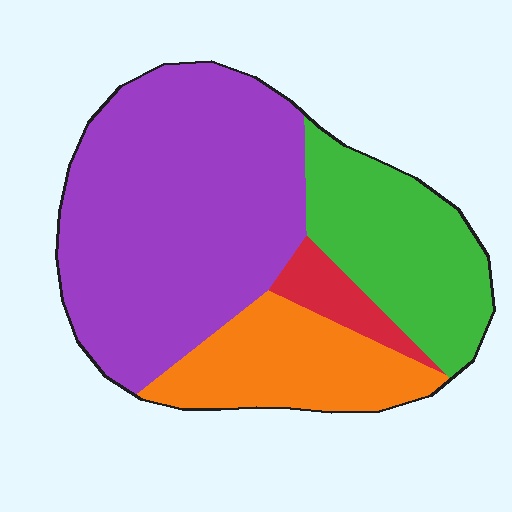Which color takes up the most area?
Purple, at roughly 55%.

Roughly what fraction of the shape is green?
Green takes up less than a quarter of the shape.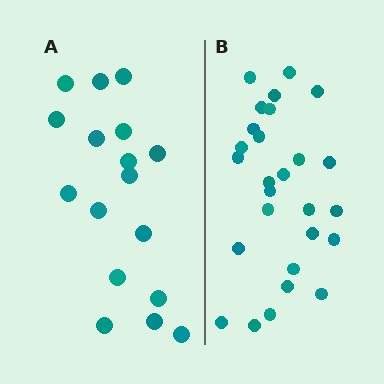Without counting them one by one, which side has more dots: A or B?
Region B (the right region) has more dots.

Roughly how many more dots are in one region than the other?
Region B has roughly 10 or so more dots than region A.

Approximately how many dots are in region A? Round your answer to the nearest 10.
About 20 dots. (The exact count is 17, which rounds to 20.)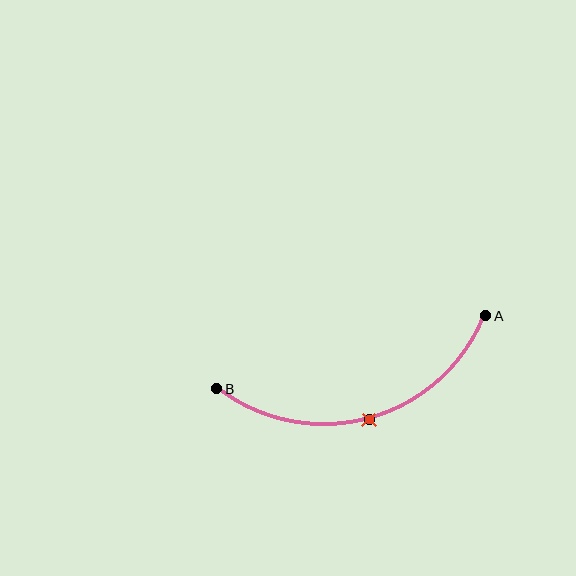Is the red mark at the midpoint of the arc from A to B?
Yes. The red mark lies on the arc at equal arc-length from both A and B — it is the arc midpoint.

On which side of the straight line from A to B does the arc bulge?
The arc bulges below the straight line connecting A and B.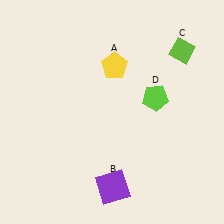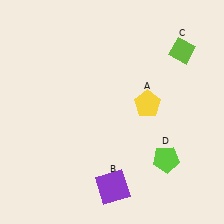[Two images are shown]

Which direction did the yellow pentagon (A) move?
The yellow pentagon (A) moved down.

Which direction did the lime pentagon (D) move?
The lime pentagon (D) moved down.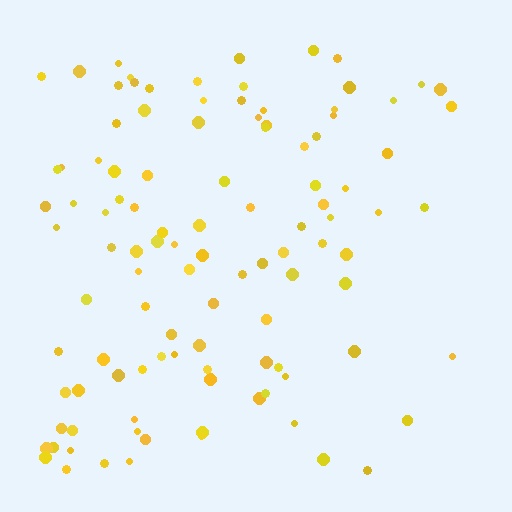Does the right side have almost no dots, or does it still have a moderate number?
Still a moderate number, just noticeably fewer than the left.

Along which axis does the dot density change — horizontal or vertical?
Horizontal.